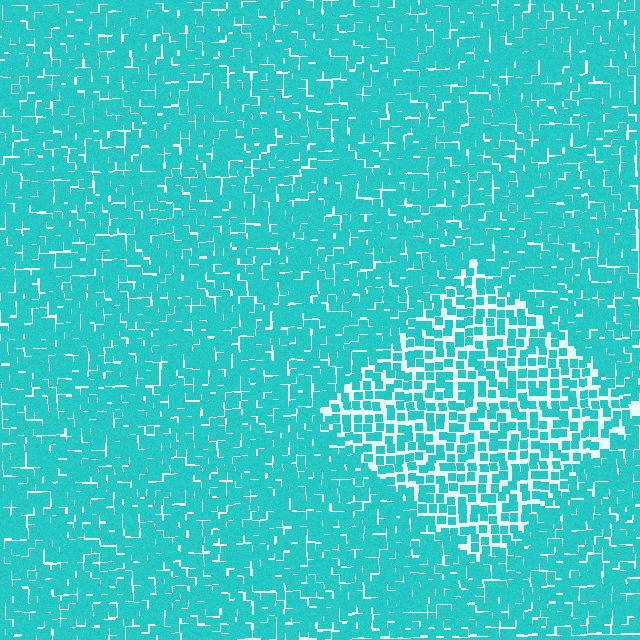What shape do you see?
I see a diamond.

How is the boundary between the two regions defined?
The boundary is defined by a change in element density (approximately 1.7x ratio). All elements are the same color, size, and shape.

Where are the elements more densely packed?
The elements are more densely packed outside the diamond boundary.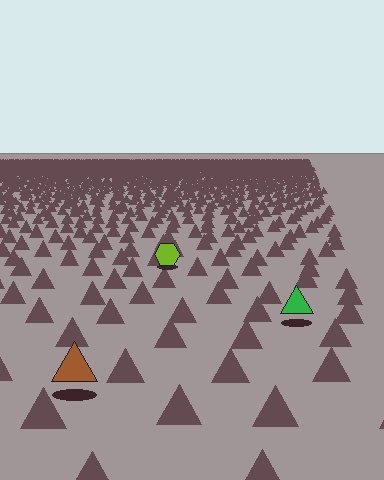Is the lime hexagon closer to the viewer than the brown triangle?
No. The brown triangle is closer — you can tell from the texture gradient: the ground texture is coarser near it.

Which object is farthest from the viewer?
The lime hexagon is farthest from the viewer. It appears smaller and the ground texture around it is denser.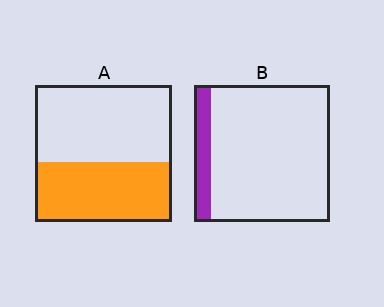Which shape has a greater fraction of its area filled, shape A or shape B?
Shape A.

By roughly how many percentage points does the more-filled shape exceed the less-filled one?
By roughly 30 percentage points (A over B).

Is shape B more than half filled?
No.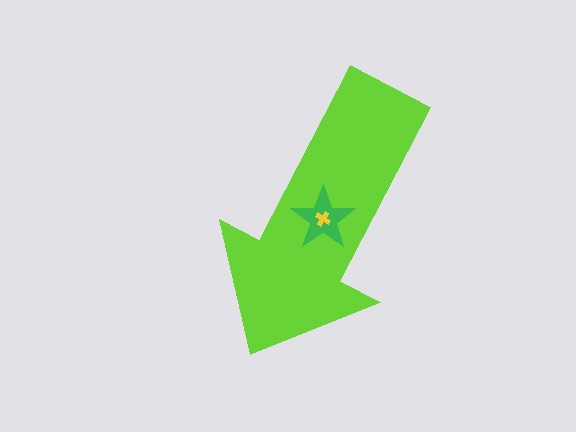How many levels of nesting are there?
3.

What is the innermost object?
The yellow cross.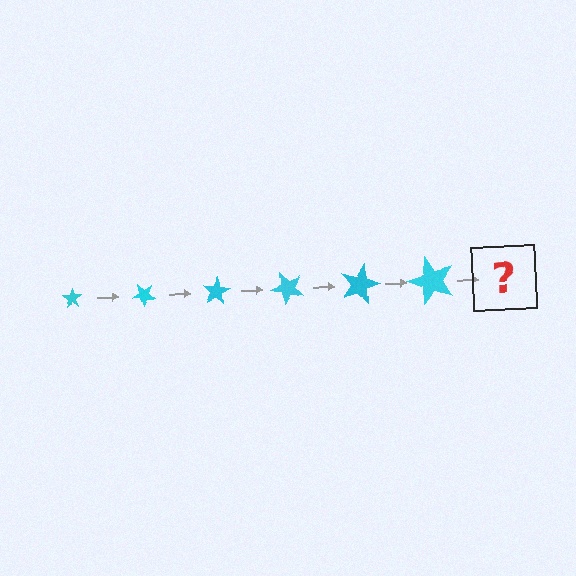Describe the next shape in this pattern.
It should be a star, larger than the previous one and rotated 240 degrees from the start.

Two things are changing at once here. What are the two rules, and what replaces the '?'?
The two rules are that the star grows larger each step and it rotates 40 degrees each step. The '?' should be a star, larger than the previous one and rotated 240 degrees from the start.